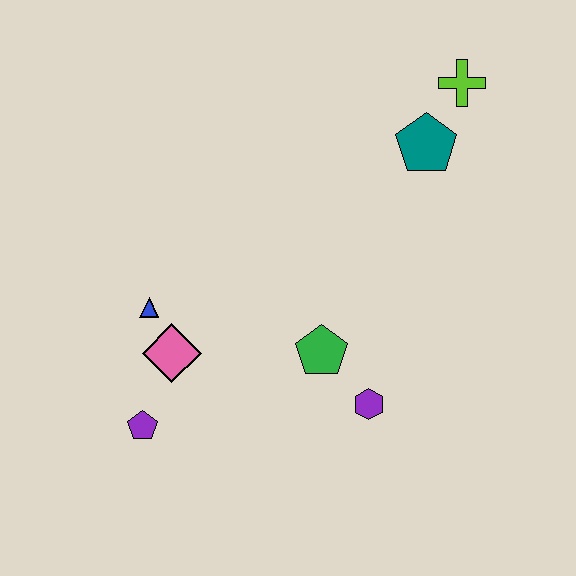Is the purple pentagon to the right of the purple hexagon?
No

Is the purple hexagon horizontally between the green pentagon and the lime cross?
Yes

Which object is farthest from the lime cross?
The purple pentagon is farthest from the lime cross.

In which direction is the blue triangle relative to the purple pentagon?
The blue triangle is above the purple pentagon.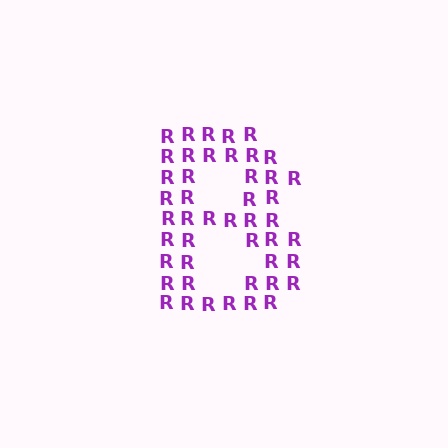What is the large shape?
The large shape is the letter B.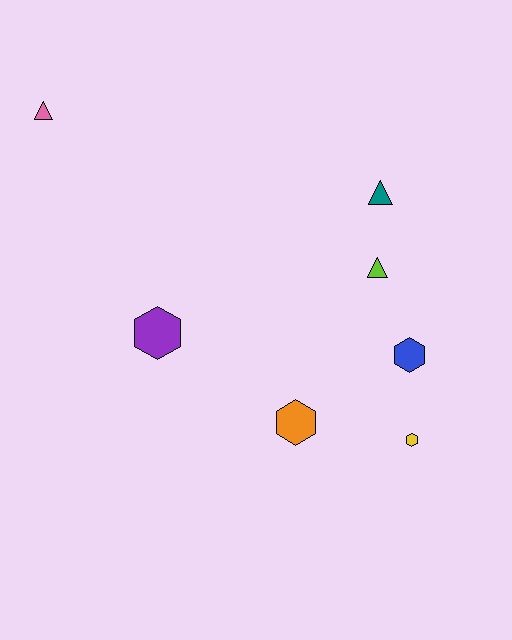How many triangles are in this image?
There are 3 triangles.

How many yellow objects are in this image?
There is 1 yellow object.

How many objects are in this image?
There are 7 objects.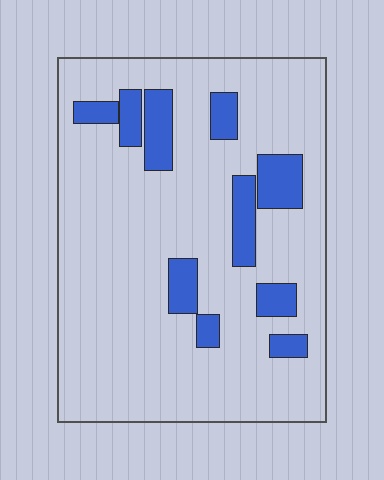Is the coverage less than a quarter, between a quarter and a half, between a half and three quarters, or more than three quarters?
Less than a quarter.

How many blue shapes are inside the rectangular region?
10.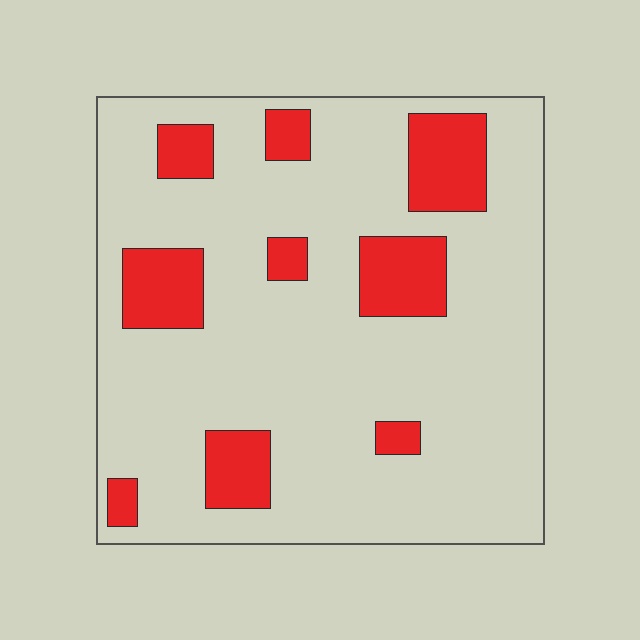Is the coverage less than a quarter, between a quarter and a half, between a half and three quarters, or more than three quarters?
Less than a quarter.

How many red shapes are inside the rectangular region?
9.